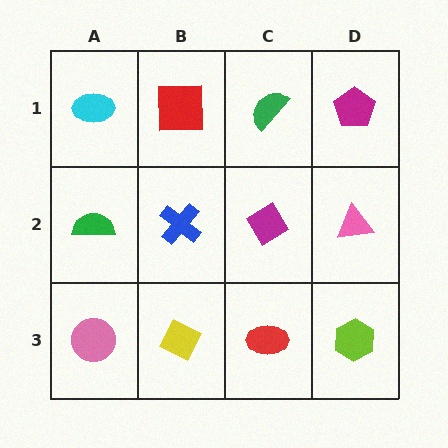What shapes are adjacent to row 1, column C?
A magenta diamond (row 2, column C), a red square (row 1, column B), a magenta pentagon (row 1, column D).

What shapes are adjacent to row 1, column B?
A blue cross (row 2, column B), a cyan ellipse (row 1, column A), a green semicircle (row 1, column C).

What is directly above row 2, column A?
A cyan ellipse.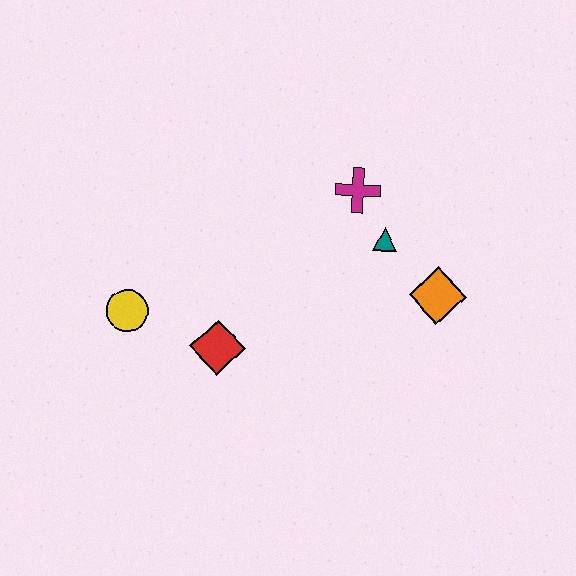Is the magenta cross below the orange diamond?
No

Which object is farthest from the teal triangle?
The yellow circle is farthest from the teal triangle.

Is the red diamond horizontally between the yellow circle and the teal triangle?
Yes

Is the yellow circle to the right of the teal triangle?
No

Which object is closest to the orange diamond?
The teal triangle is closest to the orange diamond.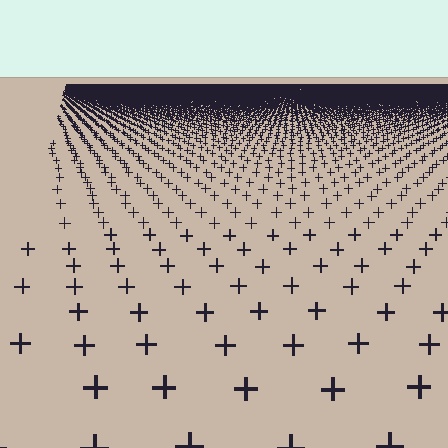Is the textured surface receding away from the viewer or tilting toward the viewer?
The surface is receding away from the viewer. Texture elements get smaller and denser toward the top.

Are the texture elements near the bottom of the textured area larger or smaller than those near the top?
Larger. Near the bottom, elements are closer to the viewer and appear at a bigger on-screen size.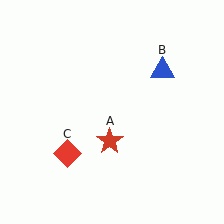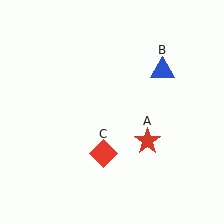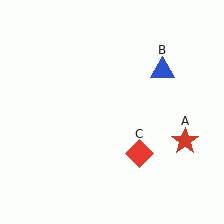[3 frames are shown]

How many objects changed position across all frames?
2 objects changed position: red star (object A), red diamond (object C).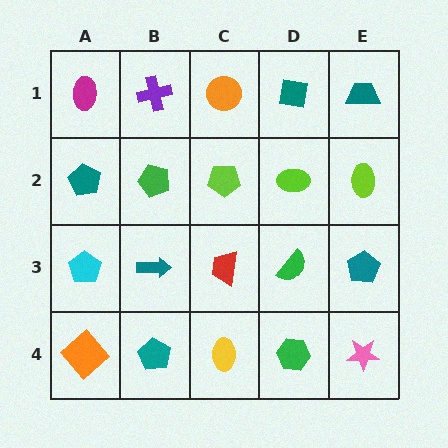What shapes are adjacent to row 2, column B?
A purple cross (row 1, column B), a teal arrow (row 3, column B), a teal pentagon (row 2, column A), a lime pentagon (row 2, column C).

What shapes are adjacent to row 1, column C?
A lime pentagon (row 2, column C), a purple cross (row 1, column B), a teal square (row 1, column D).